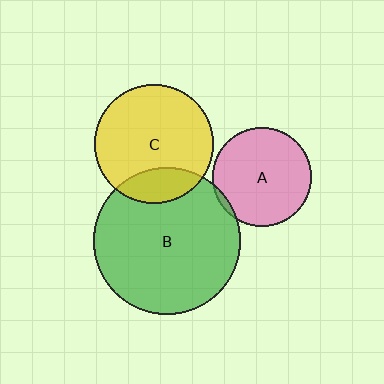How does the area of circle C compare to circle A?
Approximately 1.4 times.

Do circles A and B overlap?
Yes.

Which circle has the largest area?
Circle B (green).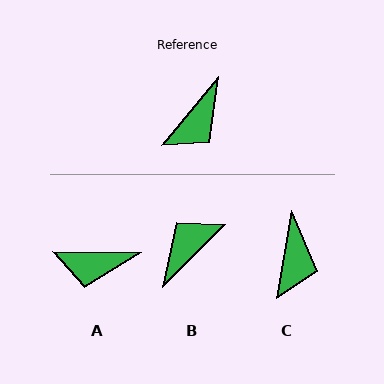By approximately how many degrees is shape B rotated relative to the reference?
Approximately 175 degrees counter-clockwise.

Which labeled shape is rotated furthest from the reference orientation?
B, about 175 degrees away.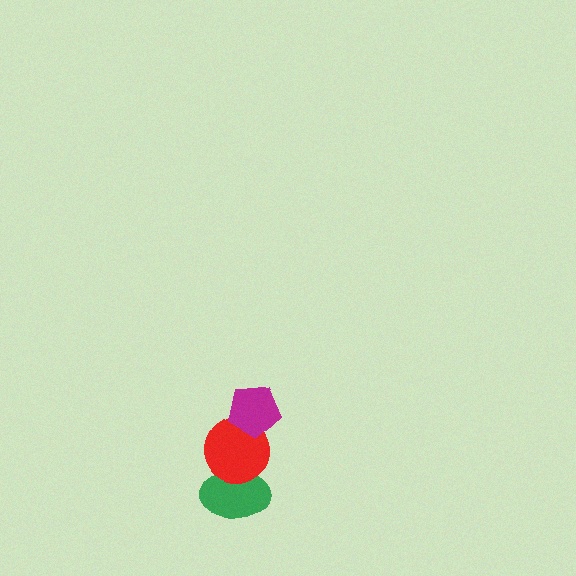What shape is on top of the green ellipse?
The red circle is on top of the green ellipse.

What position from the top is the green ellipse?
The green ellipse is 3rd from the top.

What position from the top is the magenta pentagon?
The magenta pentagon is 1st from the top.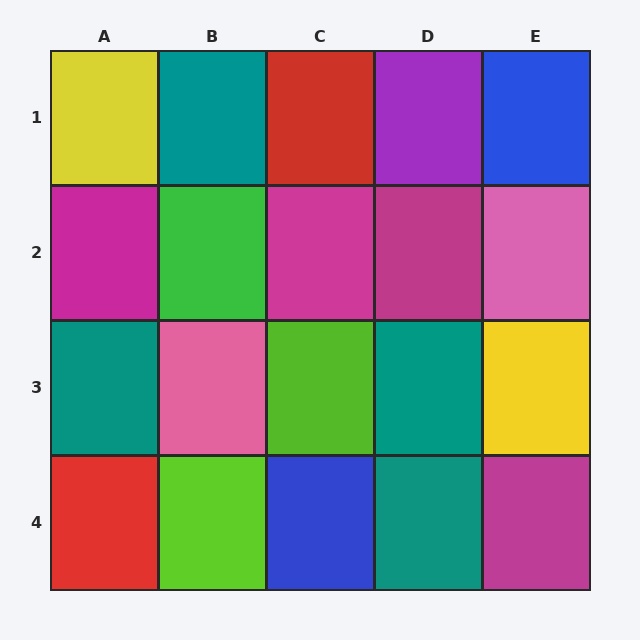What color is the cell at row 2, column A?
Magenta.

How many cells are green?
1 cell is green.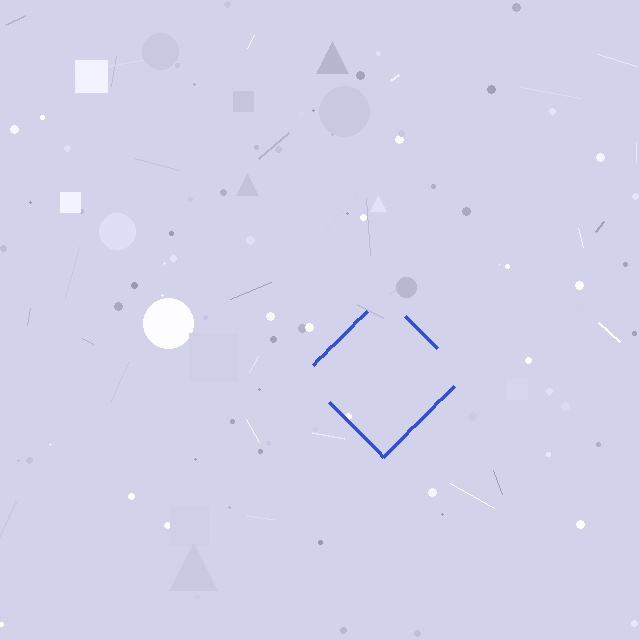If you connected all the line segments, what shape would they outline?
They would outline a diamond.